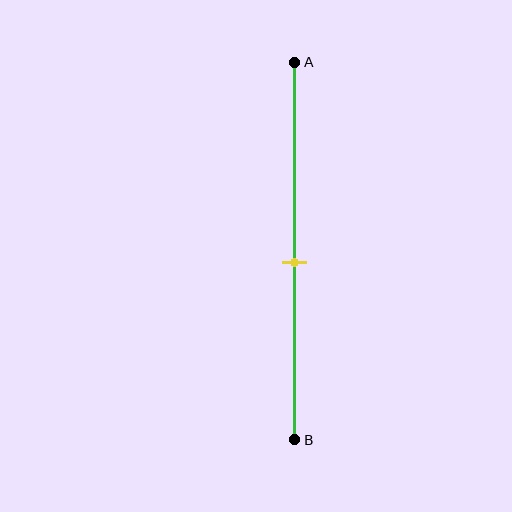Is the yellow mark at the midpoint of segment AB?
Yes, the mark is approximately at the midpoint.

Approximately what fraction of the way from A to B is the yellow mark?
The yellow mark is approximately 55% of the way from A to B.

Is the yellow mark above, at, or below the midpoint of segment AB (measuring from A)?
The yellow mark is approximately at the midpoint of segment AB.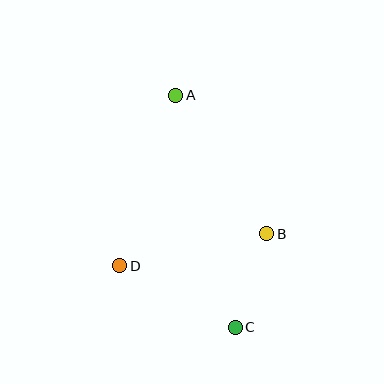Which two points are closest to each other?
Points B and C are closest to each other.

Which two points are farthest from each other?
Points A and C are farthest from each other.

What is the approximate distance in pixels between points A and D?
The distance between A and D is approximately 179 pixels.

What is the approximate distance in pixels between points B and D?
The distance between B and D is approximately 150 pixels.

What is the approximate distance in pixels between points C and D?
The distance between C and D is approximately 131 pixels.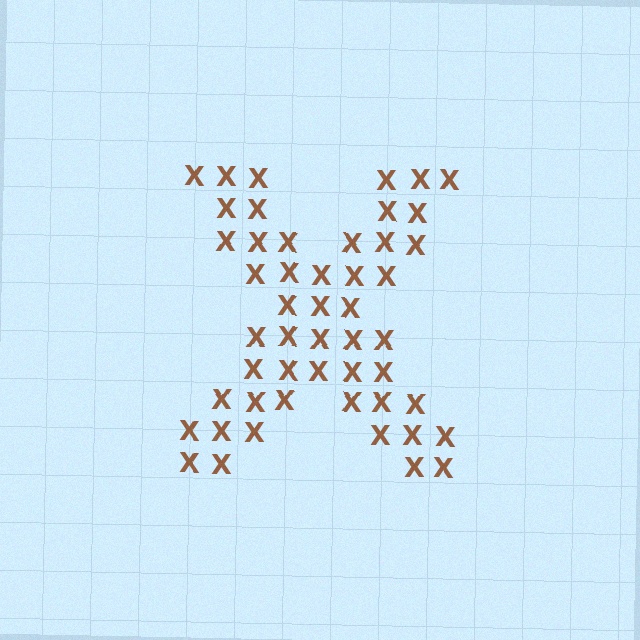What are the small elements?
The small elements are letter X's.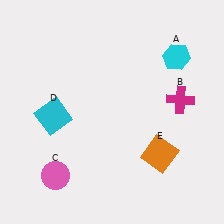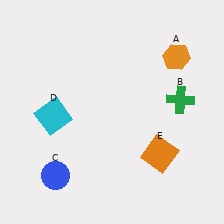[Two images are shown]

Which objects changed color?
A changed from cyan to orange. B changed from magenta to green. C changed from pink to blue.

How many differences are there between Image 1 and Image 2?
There are 3 differences between the two images.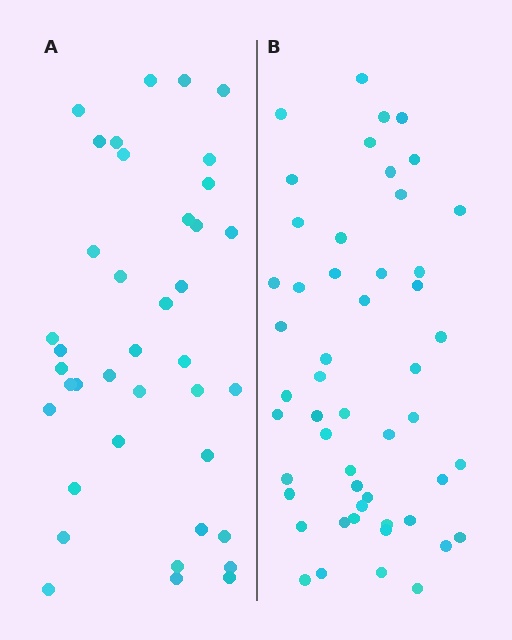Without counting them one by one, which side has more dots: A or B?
Region B (the right region) has more dots.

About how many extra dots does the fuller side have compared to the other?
Region B has roughly 12 or so more dots than region A.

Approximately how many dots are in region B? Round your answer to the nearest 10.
About 50 dots. (The exact count is 51, which rounds to 50.)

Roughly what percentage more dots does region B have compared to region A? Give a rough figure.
About 30% more.